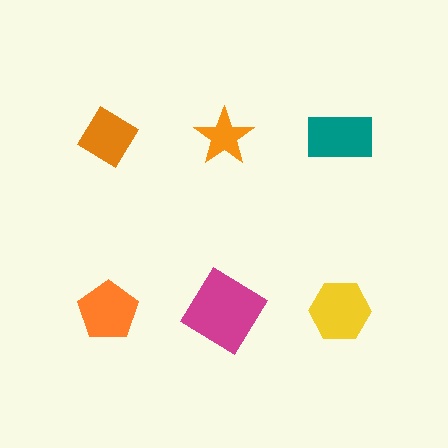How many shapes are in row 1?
3 shapes.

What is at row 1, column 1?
An orange diamond.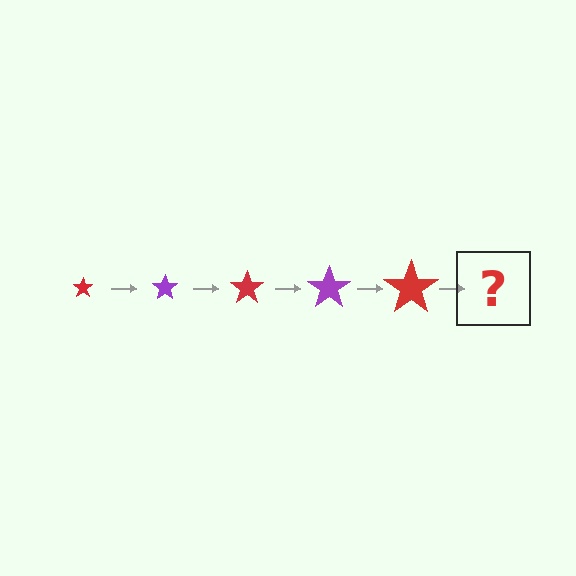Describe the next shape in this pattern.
It should be a purple star, larger than the previous one.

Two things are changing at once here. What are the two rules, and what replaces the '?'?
The two rules are that the star grows larger each step and the color cycles through red and purple. The '?' should be a purple star, larger than the previous one.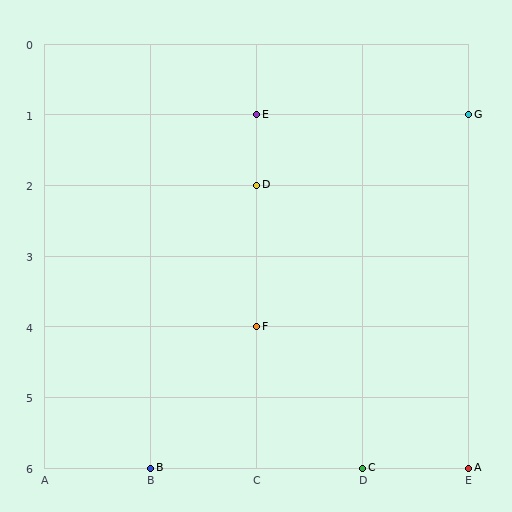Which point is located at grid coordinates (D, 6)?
Point C is at (D, 6).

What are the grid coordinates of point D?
Point D is at grid coordinates (C, 2).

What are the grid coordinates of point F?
Point F is at grid coordinates (C, 4).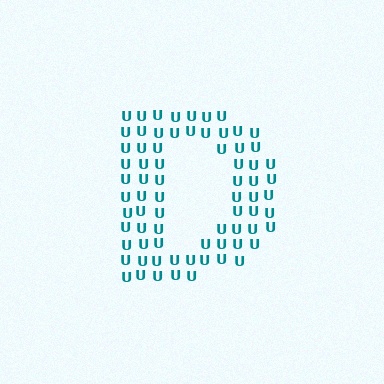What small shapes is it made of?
It is made of small letter U's.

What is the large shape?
The large shape is the letter D.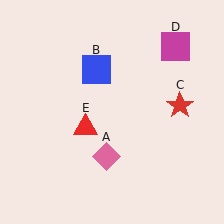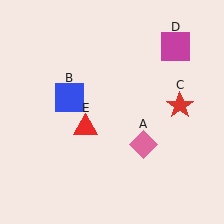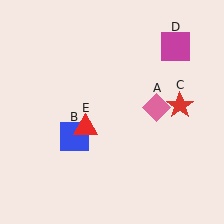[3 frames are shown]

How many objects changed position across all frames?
2 objects changed position: pink diamond (object A), blue square (object B).